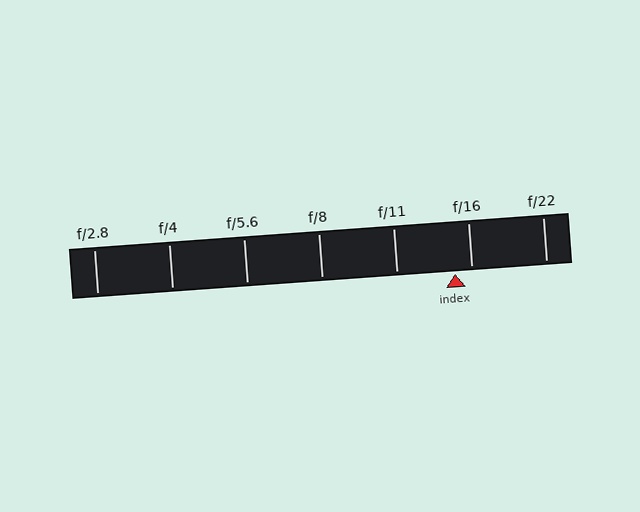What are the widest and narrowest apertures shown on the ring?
The widest aperture shown is f/2.8 and the narrowest is f/22.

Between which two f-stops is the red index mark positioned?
The index mark is between f/11 and f/16.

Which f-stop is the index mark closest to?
The index mark is closest to f/16.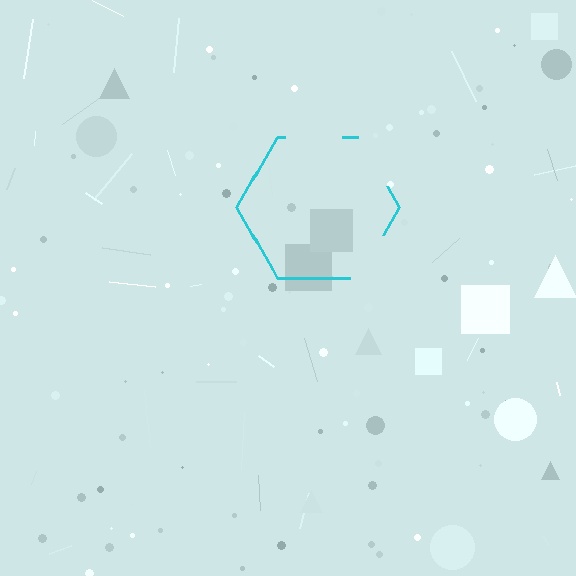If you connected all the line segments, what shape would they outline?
They would outline a hexagon.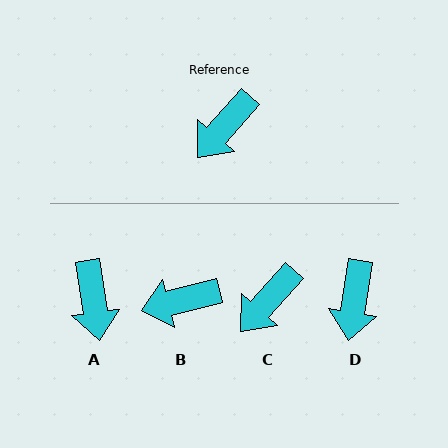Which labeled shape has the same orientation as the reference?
C.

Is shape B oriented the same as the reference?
No, it is off by about 35 degrees.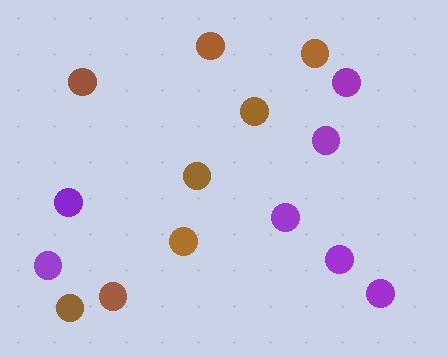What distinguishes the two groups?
There are 2 groups: one group of brown circles (8) and one group of purple circles (7).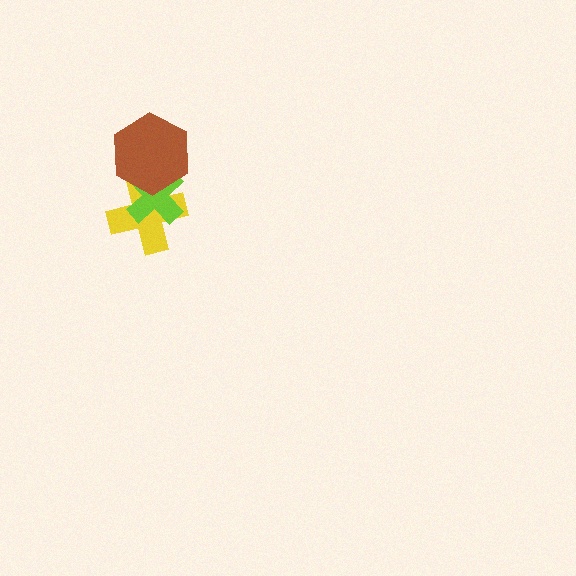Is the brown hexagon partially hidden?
No, no other shape covers it.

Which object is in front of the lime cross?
The brown hexagon is in front of the lime cross.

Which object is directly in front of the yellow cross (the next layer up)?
The lime cross is directly in front of the yellow cross.